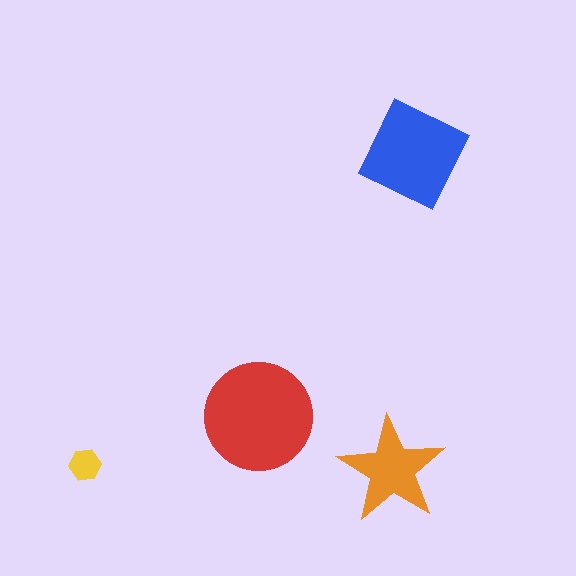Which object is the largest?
The red circle.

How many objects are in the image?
There are 4 objects in the image.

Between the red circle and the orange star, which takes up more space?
The red circle.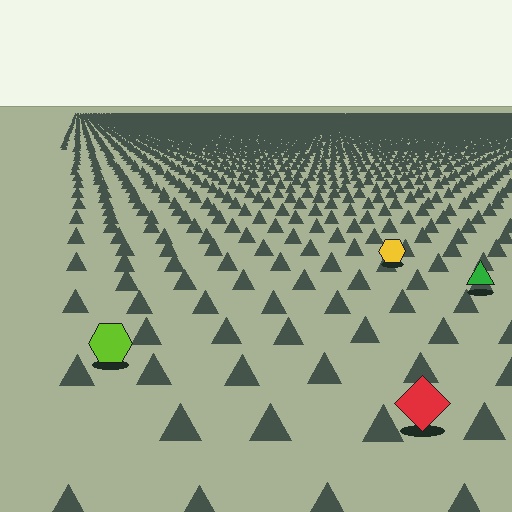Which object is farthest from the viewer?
The yellow hexagon is farthest from the viewer. It appears smaller and the ground texture around it is denser.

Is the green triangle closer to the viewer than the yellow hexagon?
Yes. The green triangle is closer — you can tell from the texture gradient: the ground texture is coarser near it.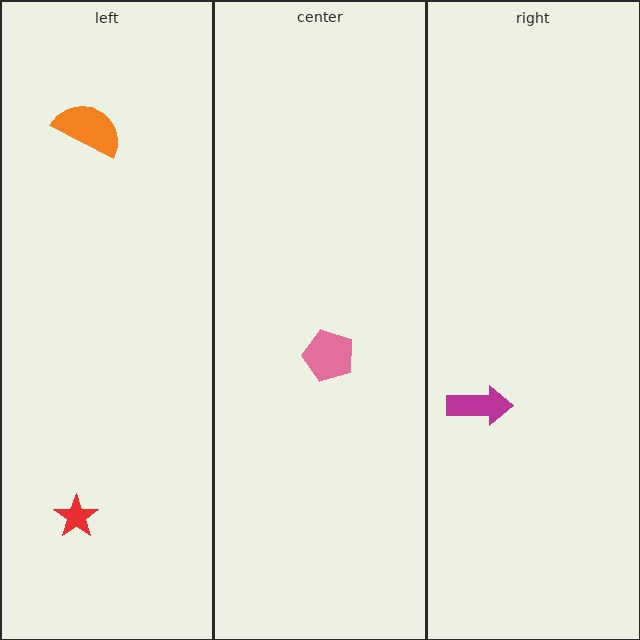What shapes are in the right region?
The magenta arrow.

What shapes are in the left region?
The red star, the orange semicircle.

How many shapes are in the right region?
1.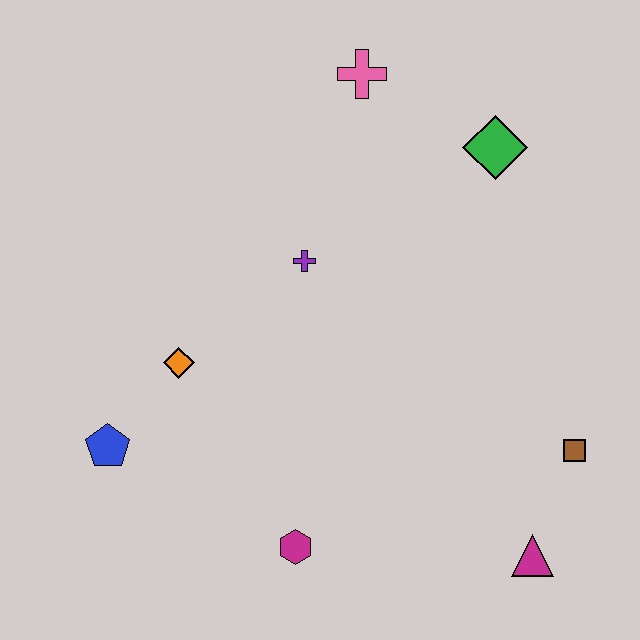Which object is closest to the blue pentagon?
The orange diamond is closest to the blue pentagon.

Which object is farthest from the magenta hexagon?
The pink cross is farthest from the magenta hexagon.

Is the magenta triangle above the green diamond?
No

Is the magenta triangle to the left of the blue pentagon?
No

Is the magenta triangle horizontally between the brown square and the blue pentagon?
Yes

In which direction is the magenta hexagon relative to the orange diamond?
The magenta hexagon is below the orange diamond.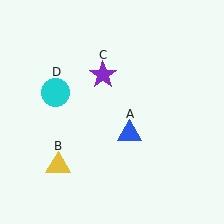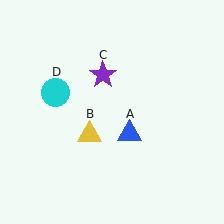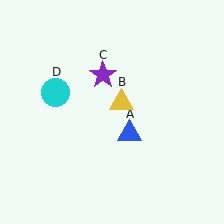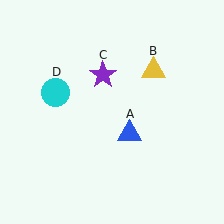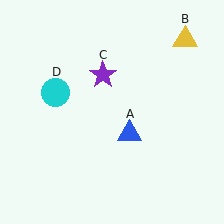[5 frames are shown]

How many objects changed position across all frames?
1 object changed position: yellow triangle (object B).